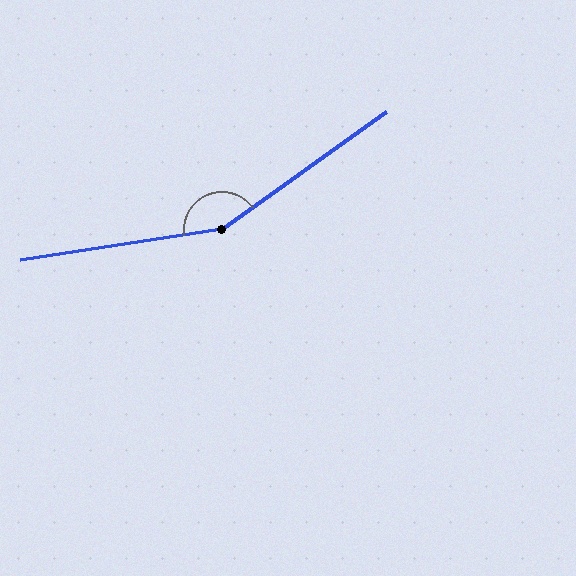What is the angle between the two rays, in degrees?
Approximately 153 degrees.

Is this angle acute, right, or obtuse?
It is obtuse.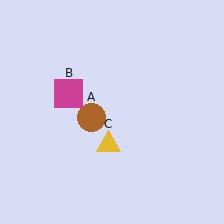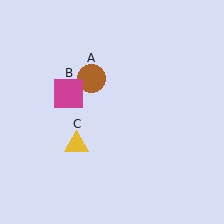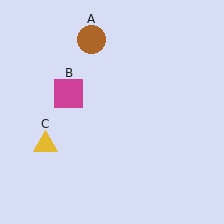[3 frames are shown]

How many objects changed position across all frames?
2 objects changed position: brown circle (object A), yellow triangle (object C).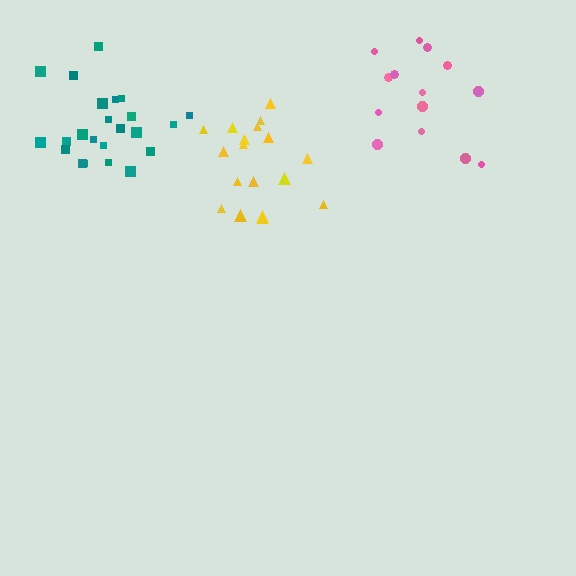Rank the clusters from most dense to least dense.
yellow, teal, pink.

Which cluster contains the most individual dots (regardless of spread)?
Teal (23).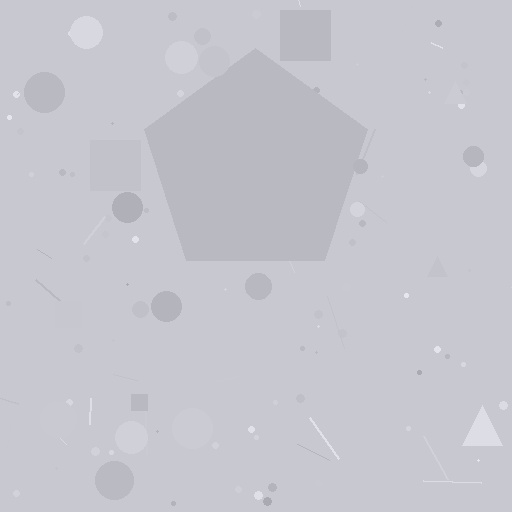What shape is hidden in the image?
A pentagon is hidden in the image.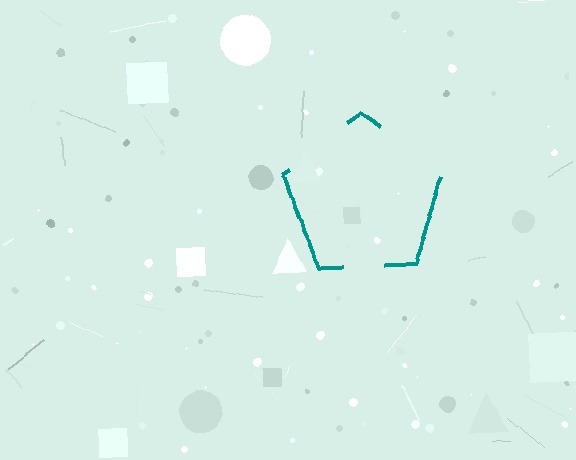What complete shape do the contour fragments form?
The contour fragments form a pentagon.